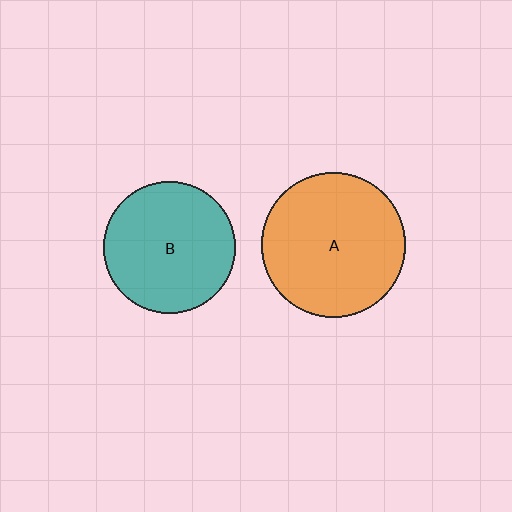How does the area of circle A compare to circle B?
Approximately 1.2 times.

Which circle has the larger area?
Circle A (orange).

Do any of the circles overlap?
No, none of the circles overlap.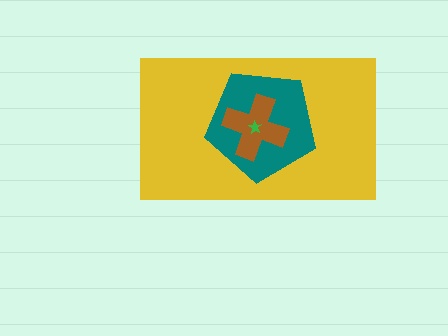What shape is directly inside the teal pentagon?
The brown cross.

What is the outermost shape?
The yellow rectangle.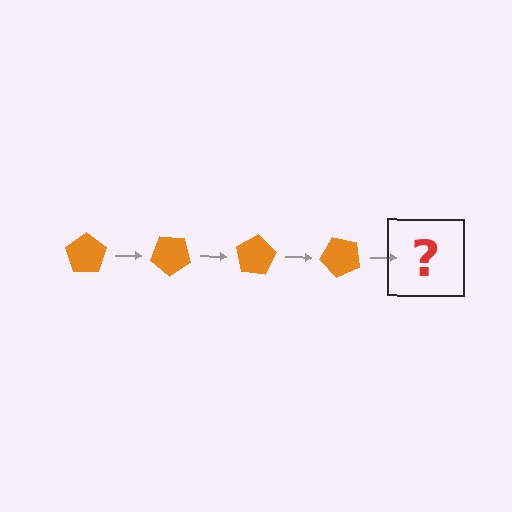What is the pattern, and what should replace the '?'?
The pattern is that the pentagon rotates 40 degrees each step. The '?' should be an orange pentagon rotated 160 degrees.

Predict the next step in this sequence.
The next step is an orange pentagon rotated 160 degrees.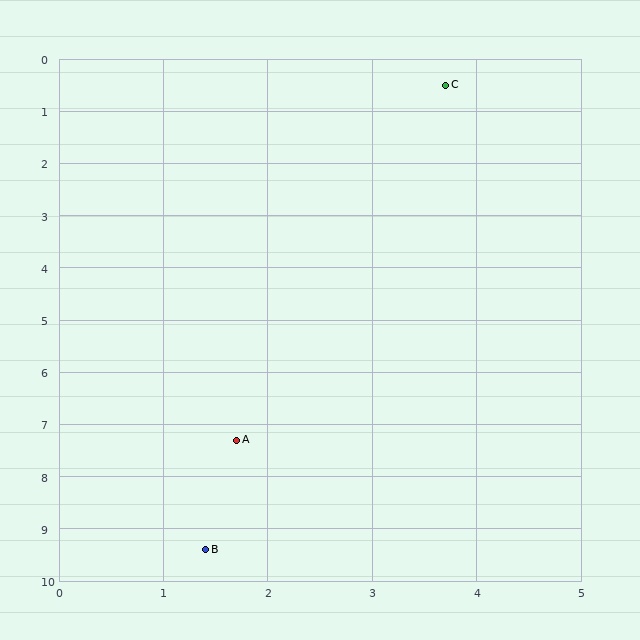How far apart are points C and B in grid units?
Points C and B are about 9.2 grid units apart.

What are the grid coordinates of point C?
Point C is at approximately (3.7, 0.5).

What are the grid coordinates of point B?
Point B is at approximately (1.4, 9.4).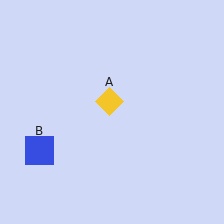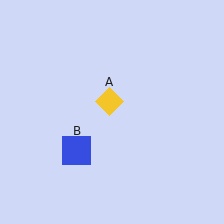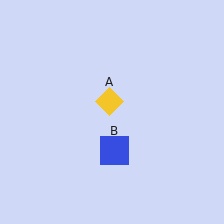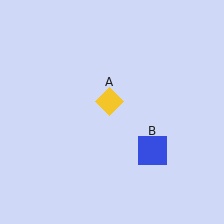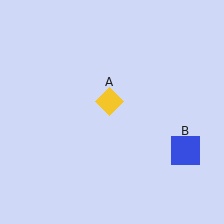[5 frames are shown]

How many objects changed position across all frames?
1 object changed position: blue square (object B).